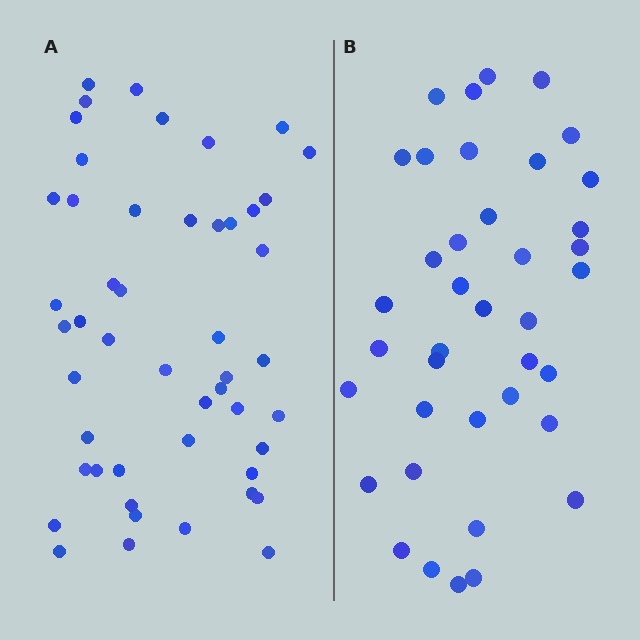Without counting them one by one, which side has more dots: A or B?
Region A (the left region) has more dots.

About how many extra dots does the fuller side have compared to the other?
Region A has roughly 10 or so more dots than region B.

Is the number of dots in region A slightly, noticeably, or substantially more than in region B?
Region A has noticeably more, but not dramatically so. The ratio is roughly 1.3 to 1.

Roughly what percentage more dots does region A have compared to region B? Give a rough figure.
About 25% more.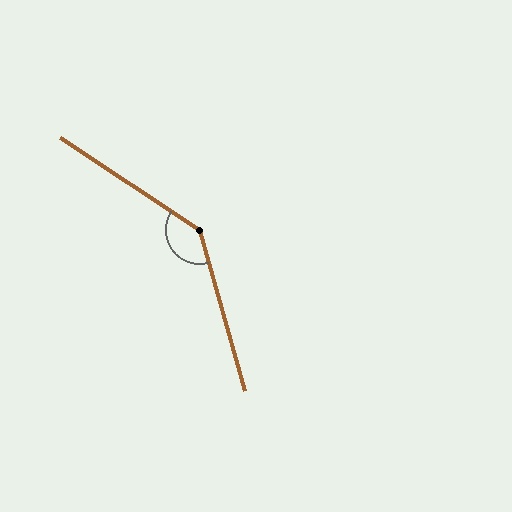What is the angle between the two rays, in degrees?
Approximately 139 degrees.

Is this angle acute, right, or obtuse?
It is obtuse.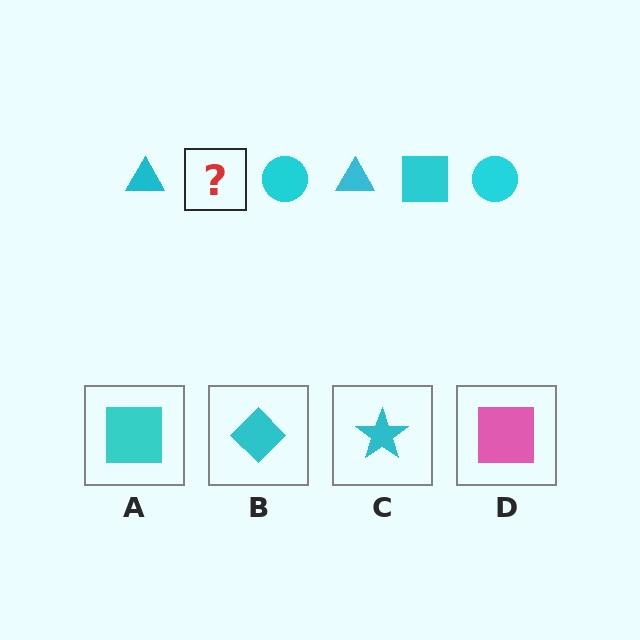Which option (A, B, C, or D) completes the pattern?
A.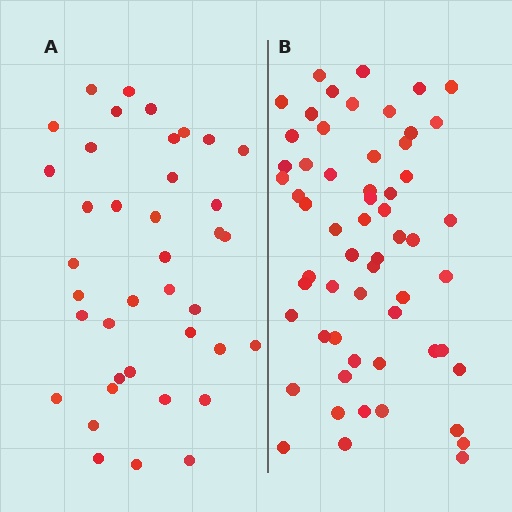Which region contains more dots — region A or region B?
Region B (the right region) has more dots.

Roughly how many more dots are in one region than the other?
Region B has approximately 20 more dots than region A.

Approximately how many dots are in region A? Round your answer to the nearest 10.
About 40 dots. (The exact count is 39, which rounds to 40.)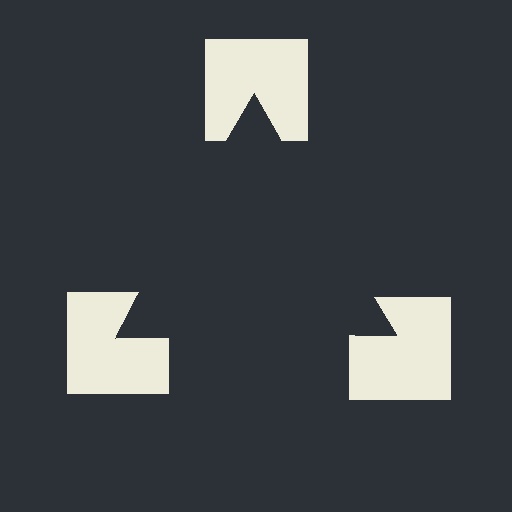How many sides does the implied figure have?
3 sides.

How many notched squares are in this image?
There are 3 — one at each vertex of the illusory triangle.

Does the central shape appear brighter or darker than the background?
It typically appears slightly darker than the background, even though no actual brightness change is drawn.